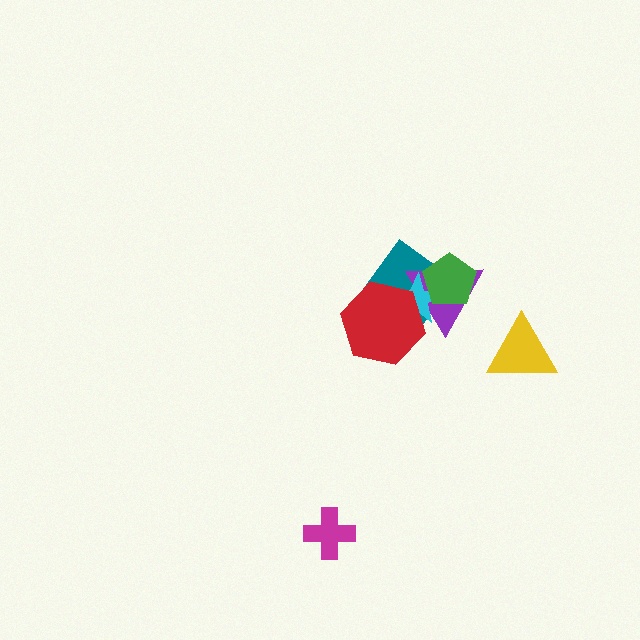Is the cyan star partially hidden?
Yes, it is partially covered by another shape.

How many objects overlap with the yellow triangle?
0 objects overlap with the yellow triangle.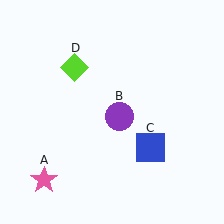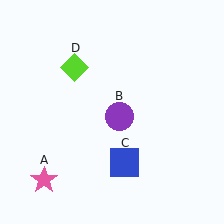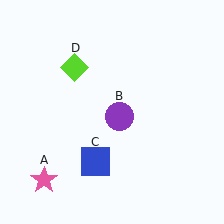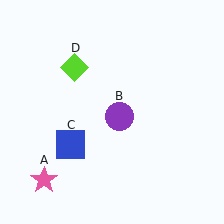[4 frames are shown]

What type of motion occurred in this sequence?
The blue square (object C) rotated clockwise around the center of the scene.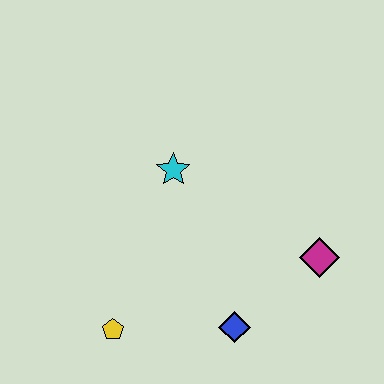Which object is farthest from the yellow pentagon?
The magenta diamond is farthest from the yellow pentagon.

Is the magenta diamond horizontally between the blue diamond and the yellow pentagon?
No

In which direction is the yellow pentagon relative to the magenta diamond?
The yellow pentagon is to the left of the magenta diamond.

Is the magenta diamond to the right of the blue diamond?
Yes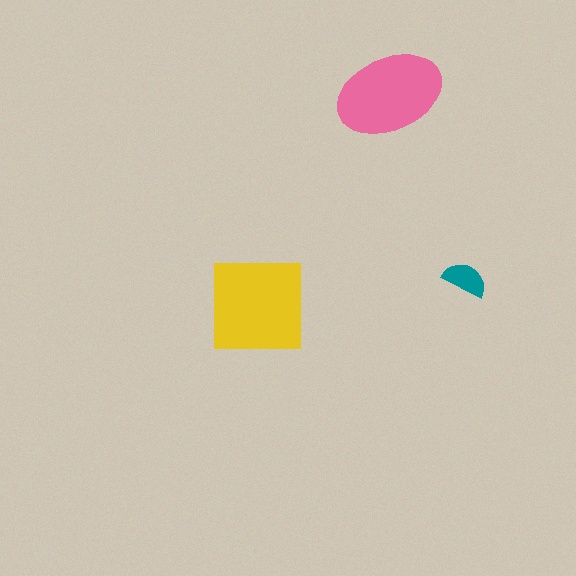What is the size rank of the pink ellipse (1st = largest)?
2nd.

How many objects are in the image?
There are 3 objects in the image.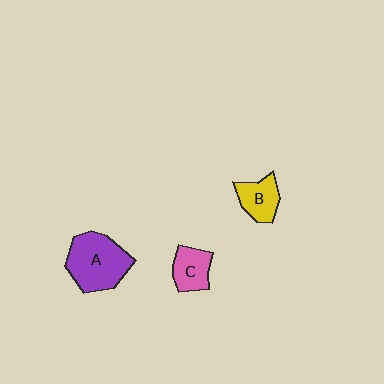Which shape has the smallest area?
Shape C (pink).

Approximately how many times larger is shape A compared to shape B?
Approximately 1.9 times.